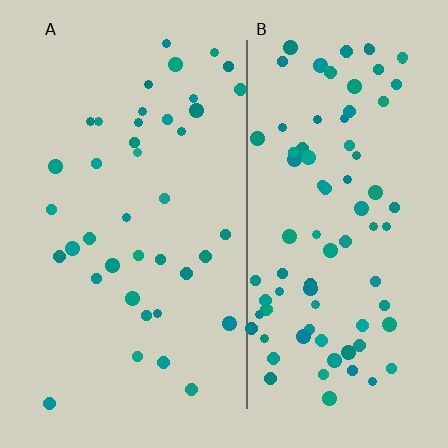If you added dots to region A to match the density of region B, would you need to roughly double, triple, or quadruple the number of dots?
Approximately double.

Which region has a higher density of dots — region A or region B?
B (the right).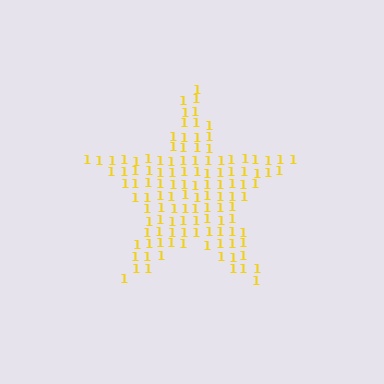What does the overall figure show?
The overall figure shows a star.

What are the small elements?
The small elements are digit 1's.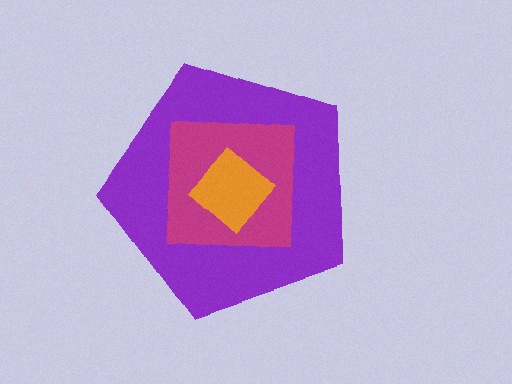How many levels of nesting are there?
3.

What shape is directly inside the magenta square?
The orange diamond.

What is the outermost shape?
The purple pentagon.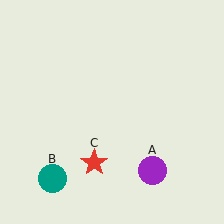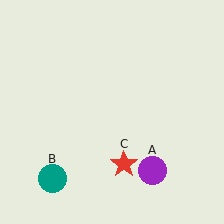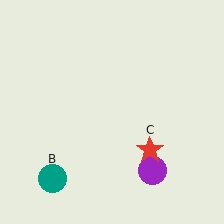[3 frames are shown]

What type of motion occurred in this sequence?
The red star (object C) rotated counterclockwise around the center of the scene.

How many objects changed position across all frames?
1 object changed position: red star (object C).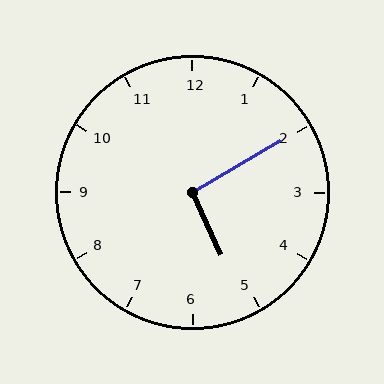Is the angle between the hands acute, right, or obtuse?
It is right.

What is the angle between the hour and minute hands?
Approximately 95 degrees.